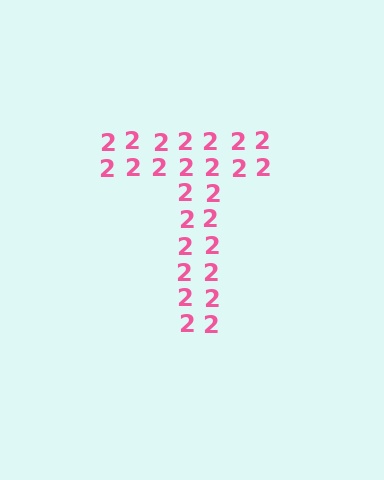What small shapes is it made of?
It is made of small digit 2's.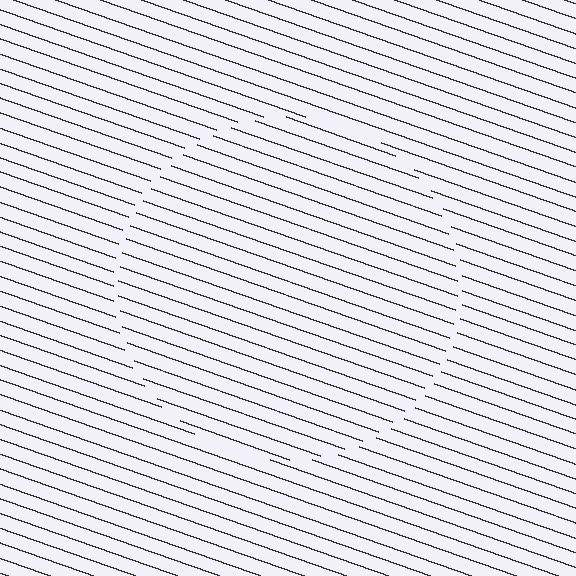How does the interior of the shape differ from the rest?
The interior of the shape contains the same grating, shifted by half a period — the contour is defined by the phase discontinuity where line-ends from the inner and outer gratings abut.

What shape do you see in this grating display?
An illusory circle. The interior of the shape contains the same grating, shifted by half a period — the contour is defined by the phase discontinuity where line-ends from the inner and outer gratings abut.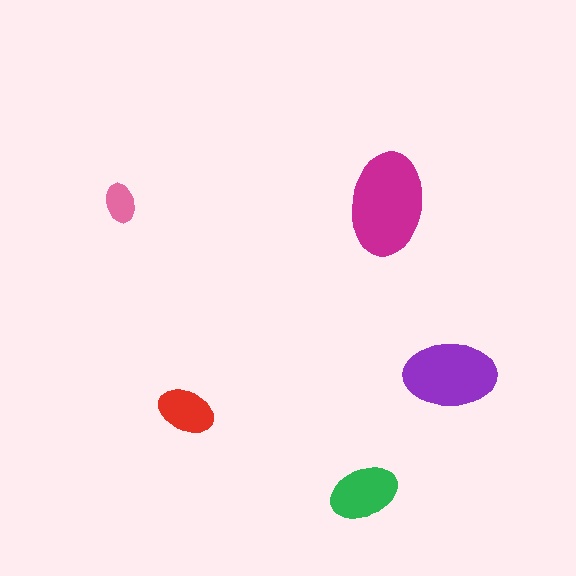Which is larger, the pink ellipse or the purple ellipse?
The purple one.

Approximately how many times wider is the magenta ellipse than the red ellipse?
About 2 times wider.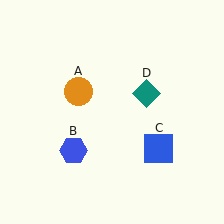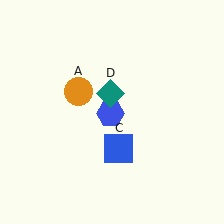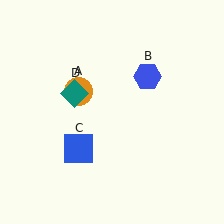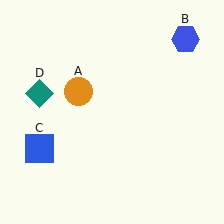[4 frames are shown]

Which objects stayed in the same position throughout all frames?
Orange circle (object A) remained stationary.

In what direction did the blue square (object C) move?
The blue square (object C) moved left.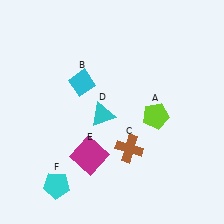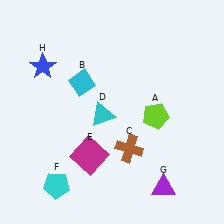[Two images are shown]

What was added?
A purple triangle (G), a blue star (H) were added in Image 2.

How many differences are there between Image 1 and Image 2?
There are 2 differences between the two images.